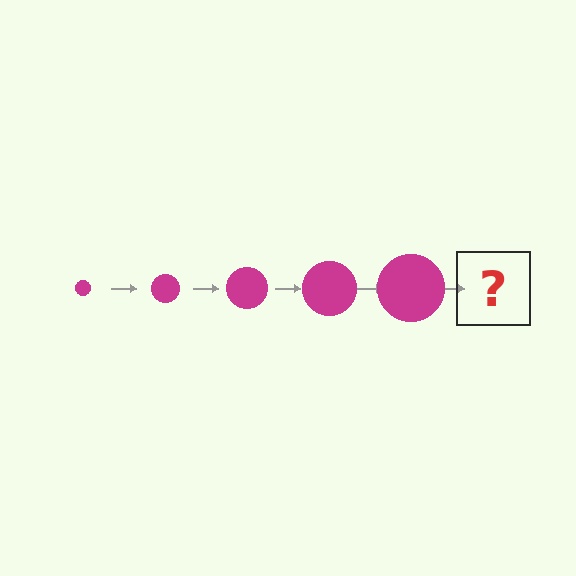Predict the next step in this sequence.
The next step is a magenta circle, larger than the previous one.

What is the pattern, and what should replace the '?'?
The pattern is that the circle gets progressively larger each step. The '?' should be a magenta circle, larger than the previous one.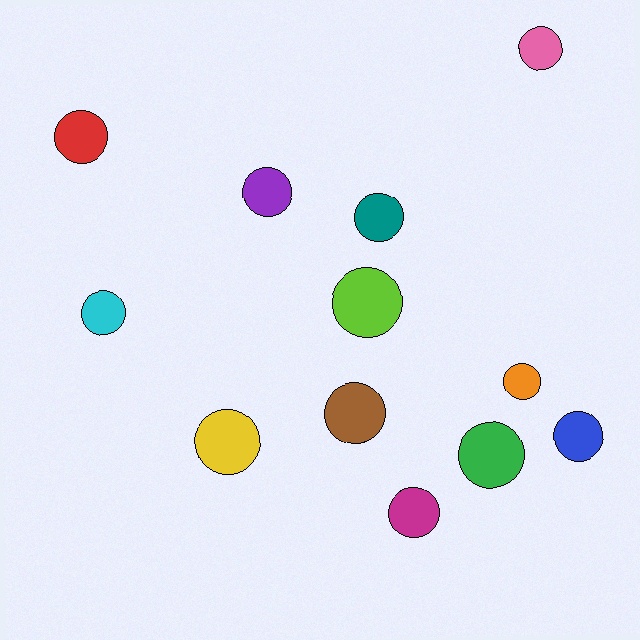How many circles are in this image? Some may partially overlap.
There are 12 circles.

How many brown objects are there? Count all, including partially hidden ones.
There is 1 brown object.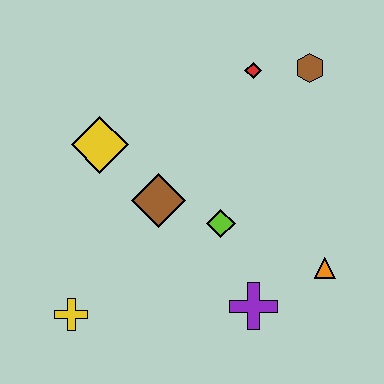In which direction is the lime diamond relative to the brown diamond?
The lime diamond is to the right of the brown diamond.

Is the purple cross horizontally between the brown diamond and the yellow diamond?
No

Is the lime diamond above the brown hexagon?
No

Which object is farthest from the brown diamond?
The brown hexagon is farthest from the brown diamond.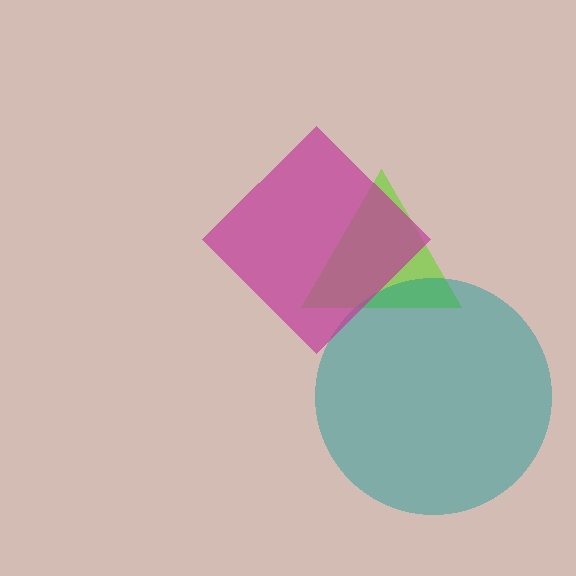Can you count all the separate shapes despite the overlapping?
Yes, there are 3 separate shapes.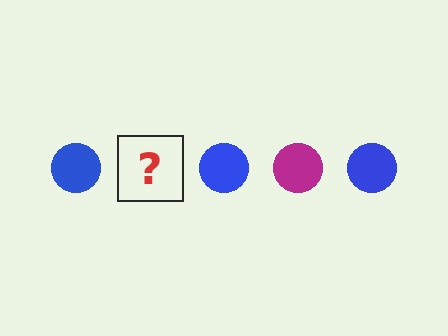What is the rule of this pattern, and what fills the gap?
The rule is that the pattern cycles through blue, magenta circles. The gap should be filled with a magenta circle.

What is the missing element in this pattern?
The missing element is a magenta circle.